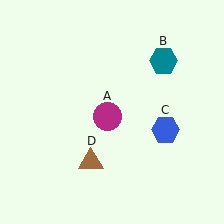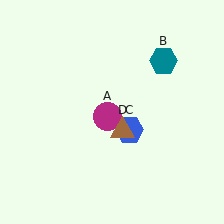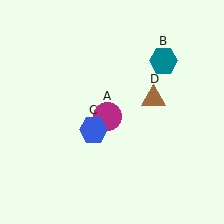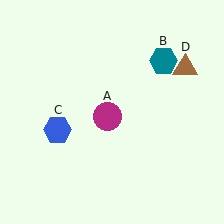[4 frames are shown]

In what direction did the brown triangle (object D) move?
The brown triangle (object D) moved up and to the right.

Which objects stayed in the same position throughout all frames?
Magenta circle (object A) and teal hexagon (object B) remained stationary.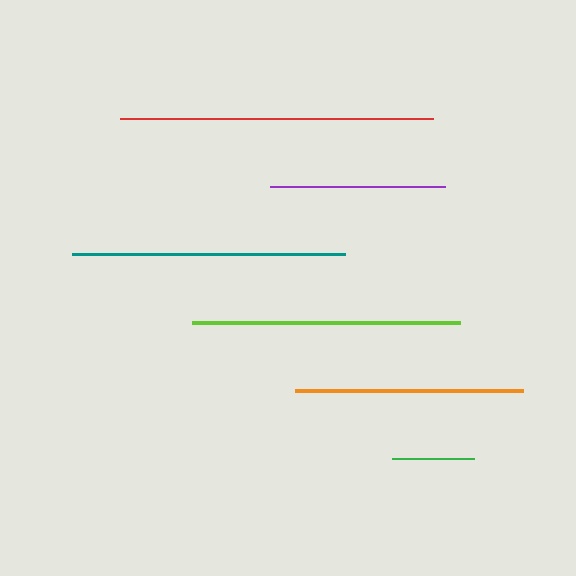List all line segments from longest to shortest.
From longest to shortest: red, teal, lime, orange, purple, green.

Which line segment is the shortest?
The green line is the shortest at approximately 81 pixels.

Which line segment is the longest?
The red line is the longest at approximately 314 pixels.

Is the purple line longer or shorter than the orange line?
The orange line is longer than the purple line.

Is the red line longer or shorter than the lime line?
The red line is longer than the lime line.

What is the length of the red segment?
The red segment is approximately 314 pixels long.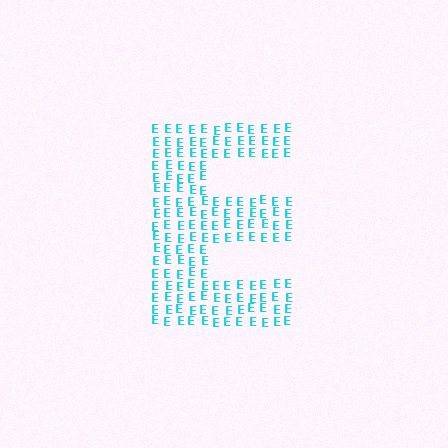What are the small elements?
The small elements are letter E's.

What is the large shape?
The large shape is the letter E.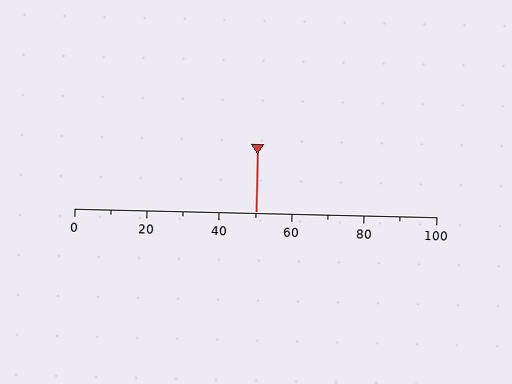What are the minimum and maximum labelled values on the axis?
The axis runs from 0 to 100.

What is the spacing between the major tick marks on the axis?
The major ticks are spaced 20 apart.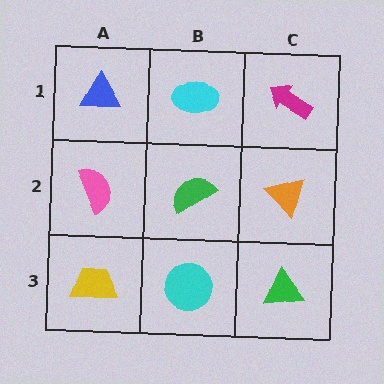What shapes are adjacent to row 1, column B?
A green semicircle (row 2, column B), a blue triangle (row 1, column A), a magenta arrow (row 1, column C).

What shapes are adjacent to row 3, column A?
A pink semicircle (row 2, column A), a cyan circle (row 3, column B).